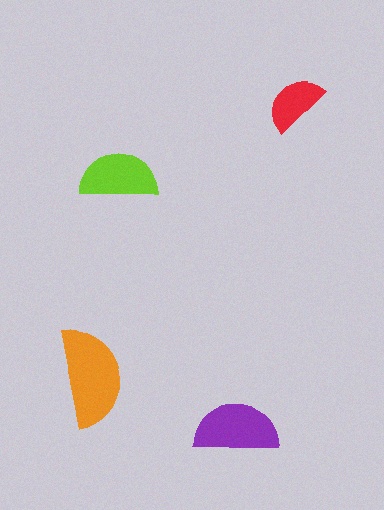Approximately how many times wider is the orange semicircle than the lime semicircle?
About 1.5 times wider.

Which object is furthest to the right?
The red semicircle is rightmost.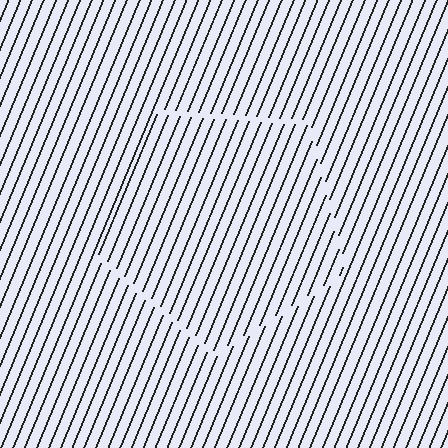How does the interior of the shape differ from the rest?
The interior of the shape contains the same grating, shifted by half a period — the contour is defined by the phase discontinuity where line-ends from the inner and outer gratings abut.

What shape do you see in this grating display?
An illusory pentagon. The interior of the shape contains the same grating, shifted by half a period — the contour is defined by the phase discontinuity where line-ends from the inner and outer gratings abut.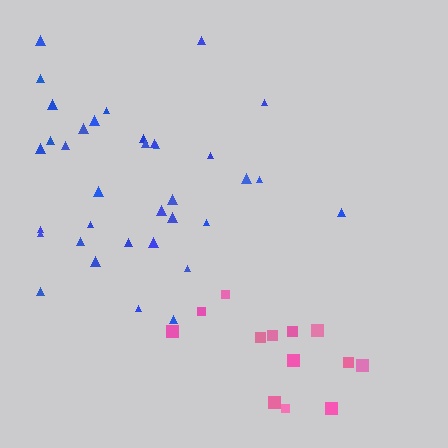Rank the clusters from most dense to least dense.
blue, pink.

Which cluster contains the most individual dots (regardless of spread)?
Blue (35).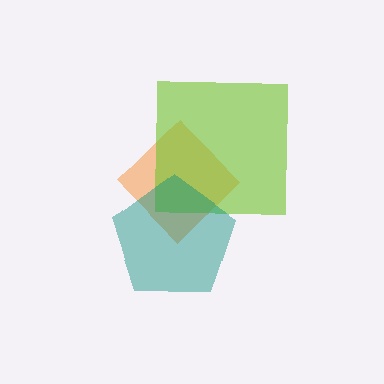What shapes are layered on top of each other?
The layered shapes are: an orange diamond, a lime square, a teal pentagon.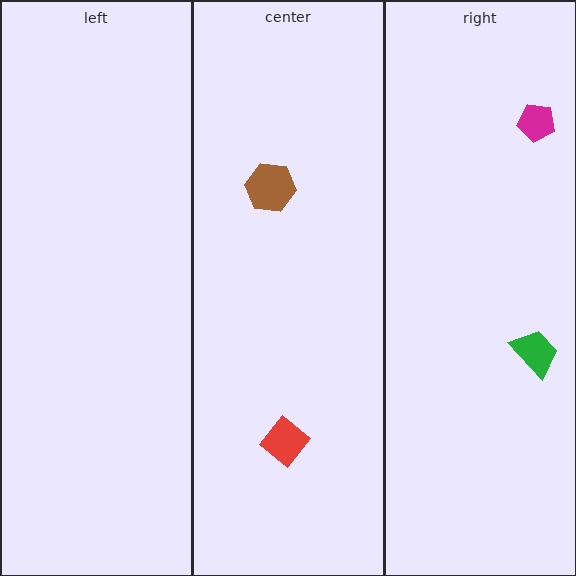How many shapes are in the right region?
2.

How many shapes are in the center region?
2.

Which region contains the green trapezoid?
The right region.